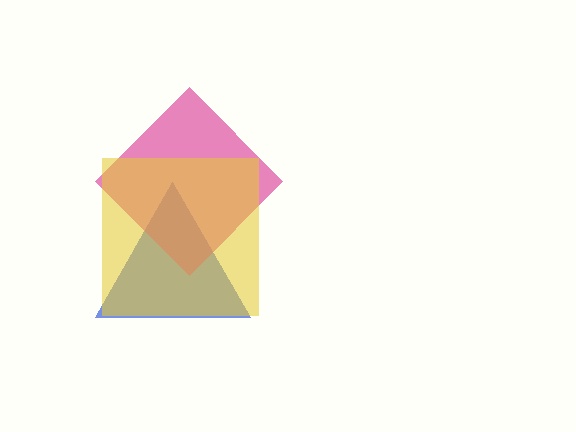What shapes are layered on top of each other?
The layered shapes are: a blue triangle, a magenta diamond, a yellow square.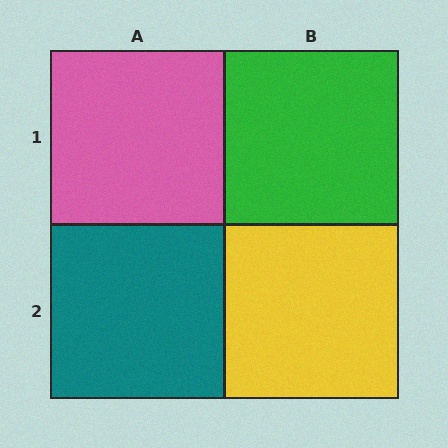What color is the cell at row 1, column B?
Green.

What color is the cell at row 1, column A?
Pink.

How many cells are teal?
1 cell is teal.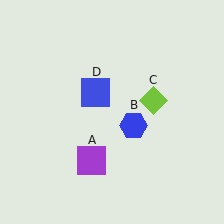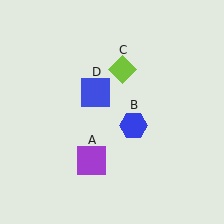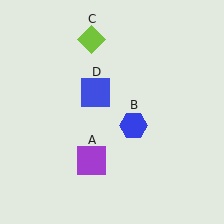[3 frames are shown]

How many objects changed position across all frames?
1 object changed position: lime diamond (object C).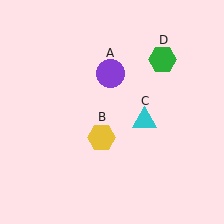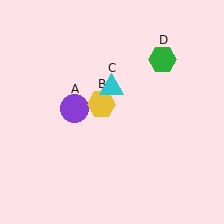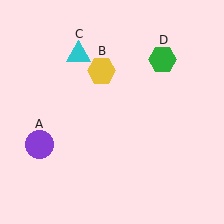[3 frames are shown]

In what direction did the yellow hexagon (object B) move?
The yellow hexagon (object B) moved up.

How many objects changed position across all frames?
3 objects changed position: purple circle (object A), yellow hexagon (object B), cyan triangle (object C).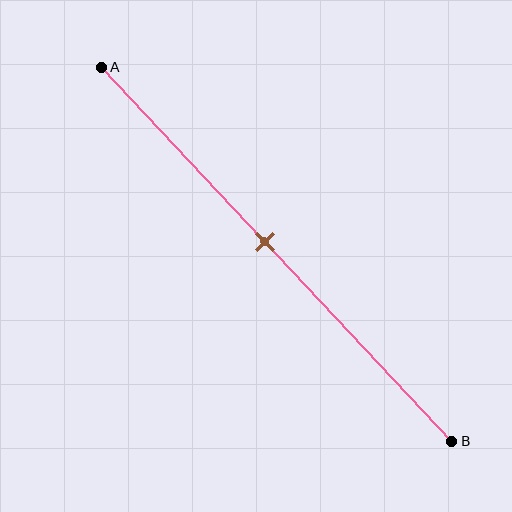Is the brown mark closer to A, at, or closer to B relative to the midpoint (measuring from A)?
The brown mark is closer to point A than the midpoint of segment AB.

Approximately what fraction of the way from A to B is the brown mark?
The brown mark is approximately 45% of the way from A to B.